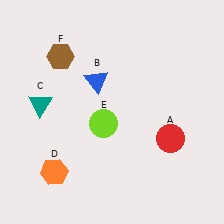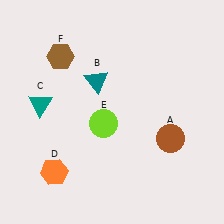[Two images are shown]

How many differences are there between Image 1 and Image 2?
There are 2 differences between the two images.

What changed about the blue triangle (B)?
In Image 1, B is blue. In Image 2, it changed to teal.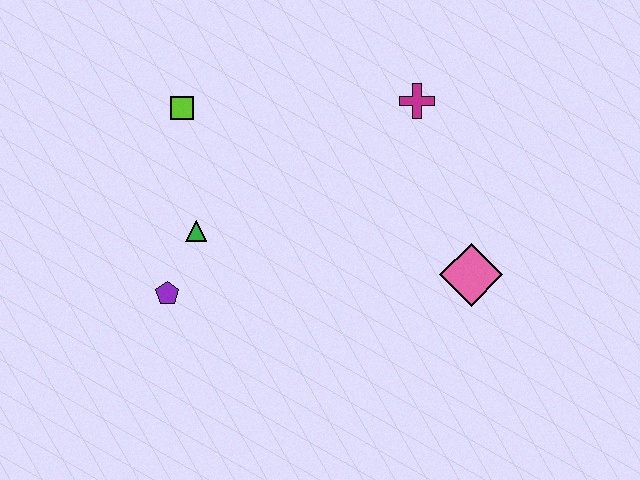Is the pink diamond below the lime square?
Yes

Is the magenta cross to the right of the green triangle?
Yes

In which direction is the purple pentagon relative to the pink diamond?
The purple pentagon is to the left of the pink diamond.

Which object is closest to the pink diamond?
The magenta cross is closest to the pink diamond.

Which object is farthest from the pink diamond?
The lime square is farthest from the pink diamond.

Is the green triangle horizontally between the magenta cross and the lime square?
Yes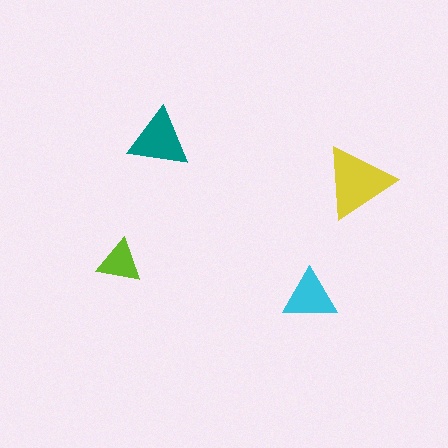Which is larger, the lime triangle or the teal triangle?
The teal one.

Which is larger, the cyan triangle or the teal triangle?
The teal one.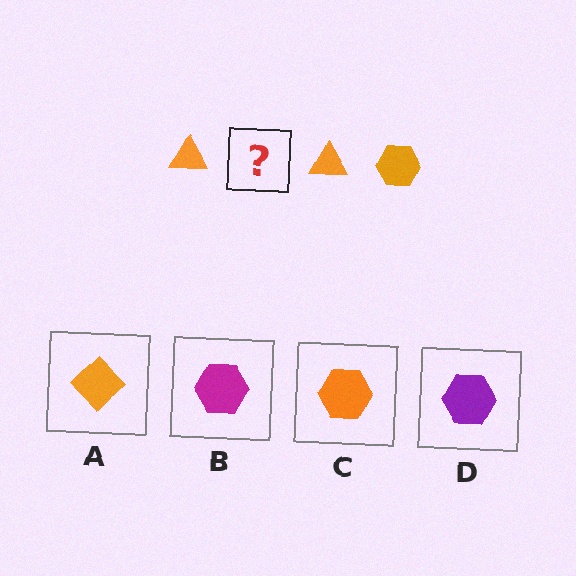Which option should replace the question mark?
Option C.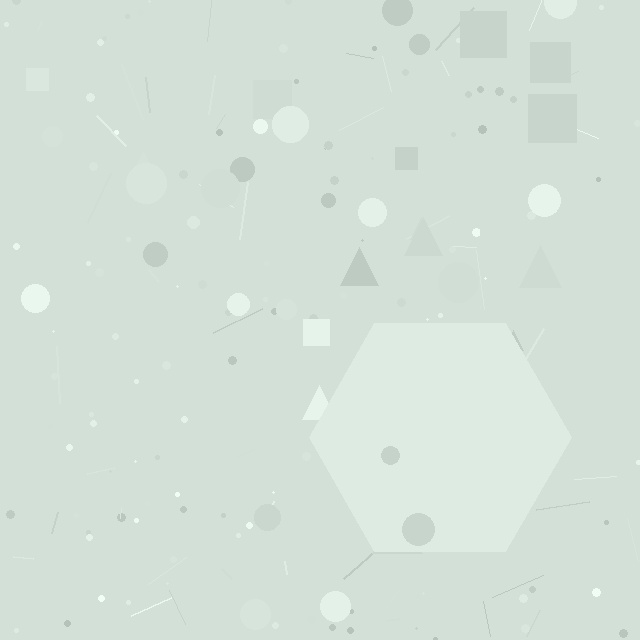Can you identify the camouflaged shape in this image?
The camouflaged shape is a hexagon.